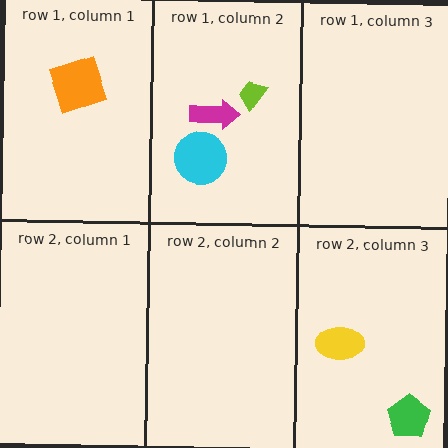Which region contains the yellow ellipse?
The row 2, column 3 region.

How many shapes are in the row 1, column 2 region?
3.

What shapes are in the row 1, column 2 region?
The magenta arrow, the lime trapezoid, the cyan circle.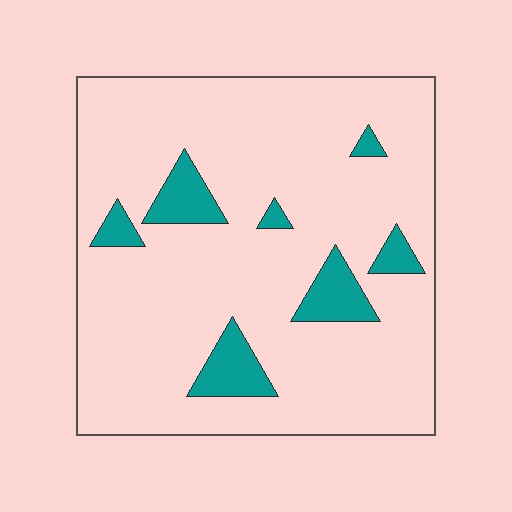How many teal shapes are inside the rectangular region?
7.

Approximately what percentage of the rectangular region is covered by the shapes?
Approximately 10%.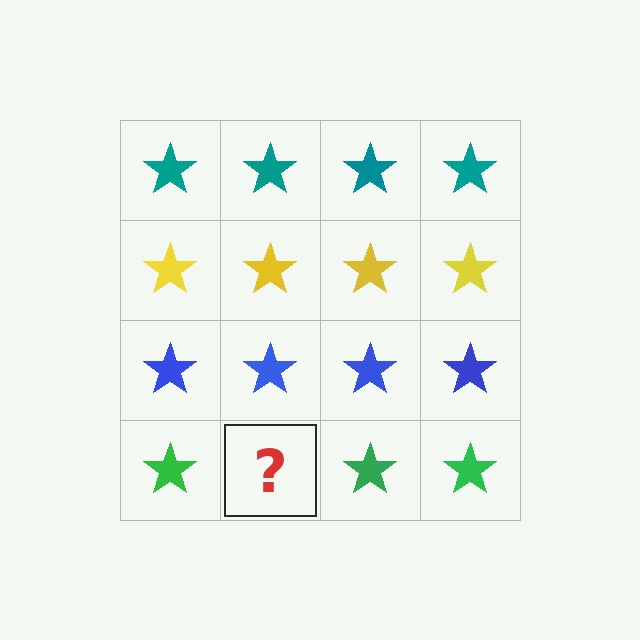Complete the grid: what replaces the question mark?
The question mark should be replaced with a green star.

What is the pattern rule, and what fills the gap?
The rule is that each row has a consistent color. The gap should be filled with a green star.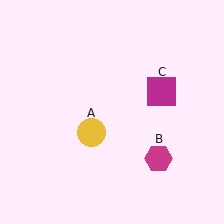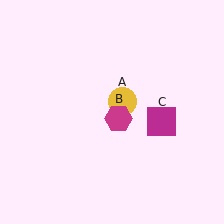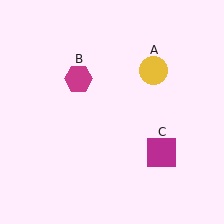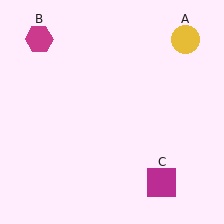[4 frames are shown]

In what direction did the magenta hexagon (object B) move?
The magenta hexagon (object B) moved up and to the left.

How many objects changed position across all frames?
3 objects changed position: yellow circle (object A), magenta hexagon (object B), magenta square (object C).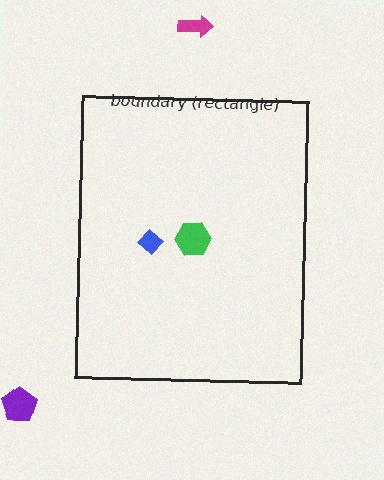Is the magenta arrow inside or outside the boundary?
Outside.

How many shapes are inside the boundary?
2 inside, 2 outside.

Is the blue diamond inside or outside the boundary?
Inside.